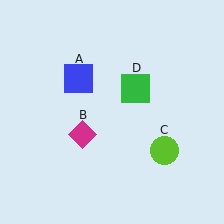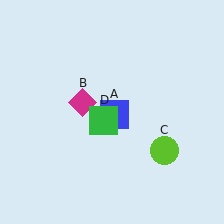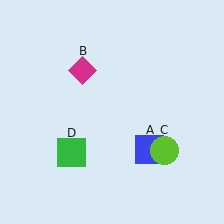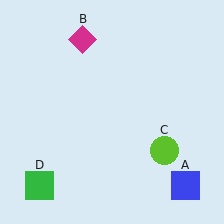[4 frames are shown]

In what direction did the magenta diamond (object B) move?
The magenta diamond (object B) moved up.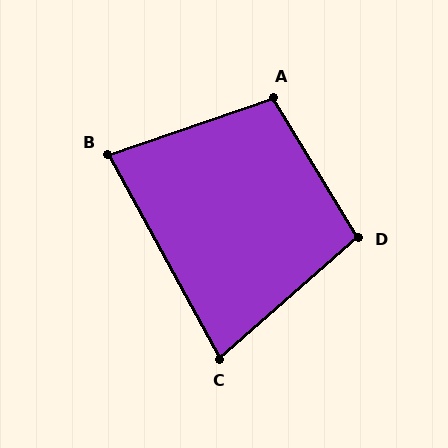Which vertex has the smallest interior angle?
C, at approximately 77 degrees.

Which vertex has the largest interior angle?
A, at approximately 103 degrees.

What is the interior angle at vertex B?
Approximately 80 degrees (acute).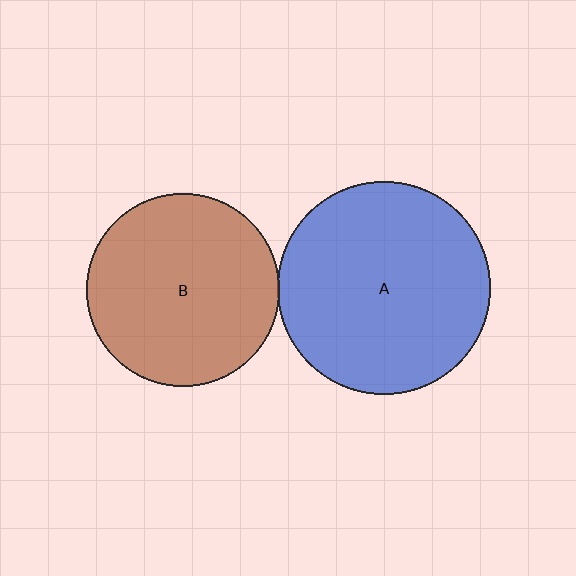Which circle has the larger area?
Circle A (blue).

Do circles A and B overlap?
Yes.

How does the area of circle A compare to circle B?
Approximately 1.2 times.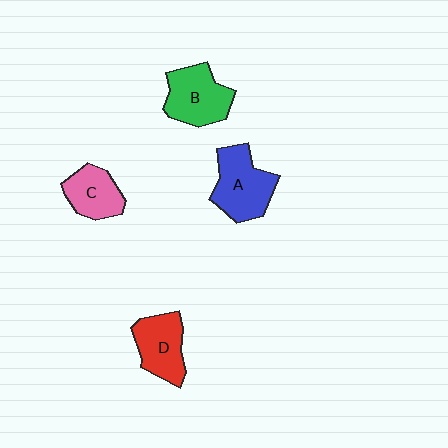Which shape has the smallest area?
Shape C (pink).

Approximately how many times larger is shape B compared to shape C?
Approximately 1.3 times.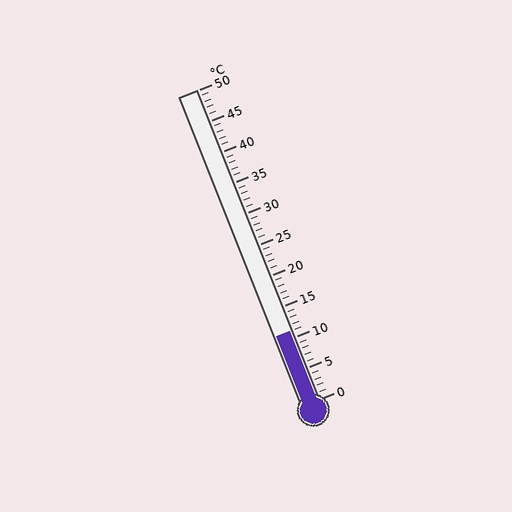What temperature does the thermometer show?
The thermometer shows approximately 11°C.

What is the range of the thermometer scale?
The thermometer scale ranges from 0°C to 50°C.